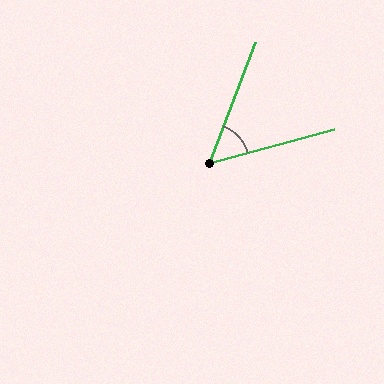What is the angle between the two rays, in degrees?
Approximately 54 degrees.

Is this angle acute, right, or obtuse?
It is acute.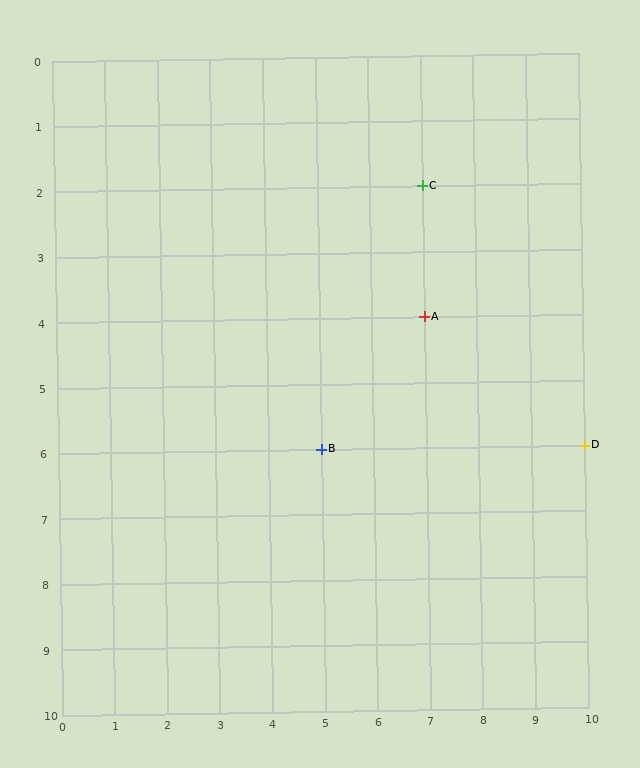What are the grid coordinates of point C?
Point C is at grid coordinates (7, 2).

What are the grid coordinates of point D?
Point D is at grid coordinates (10, 6).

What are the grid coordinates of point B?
Point B is at grid coordinates (5, 6).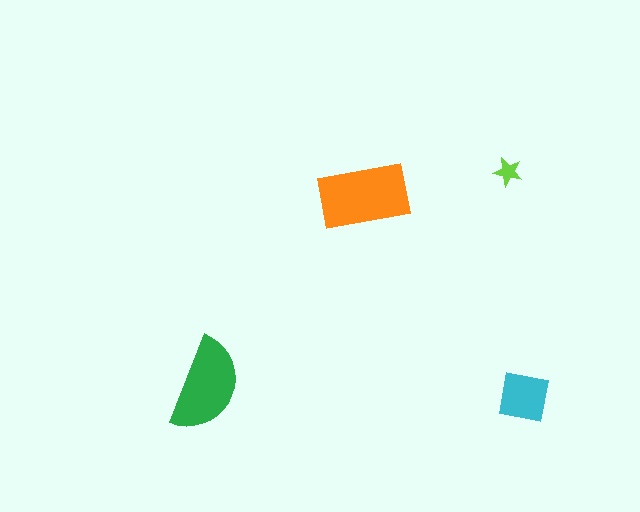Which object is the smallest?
The lime star.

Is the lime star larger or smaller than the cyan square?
Smaller.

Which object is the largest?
The orange rectangle.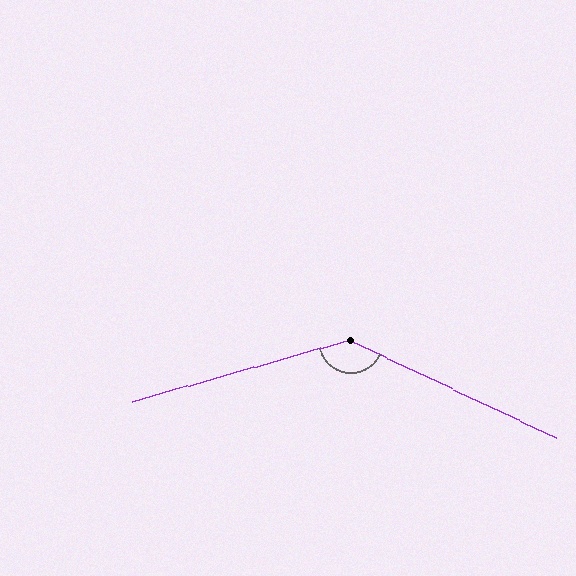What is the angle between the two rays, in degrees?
Approximately 139 degrees.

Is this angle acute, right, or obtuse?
It is obtuse.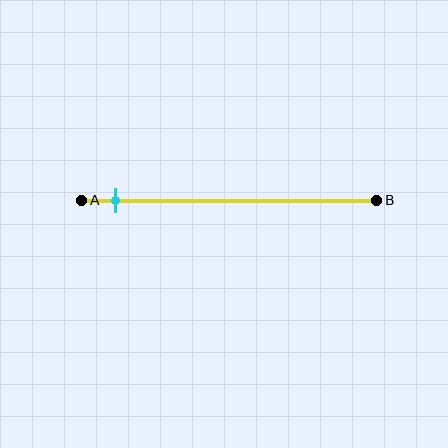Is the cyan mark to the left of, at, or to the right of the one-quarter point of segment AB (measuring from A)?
The cyan mark is to the left of the one-quarter point of segment AB.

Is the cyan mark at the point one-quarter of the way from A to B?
No, the mark is at about 10% from A, not at the 25% one-quarter point.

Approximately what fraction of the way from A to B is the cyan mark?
The cyan mark is approximately 10% of the way from A to B.